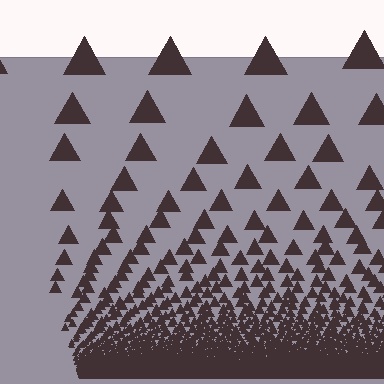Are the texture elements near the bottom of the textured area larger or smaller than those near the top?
Smaller. The gradient is inverted — elements near the bottom are smaller and denser.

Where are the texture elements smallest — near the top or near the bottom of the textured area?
Near the bottom.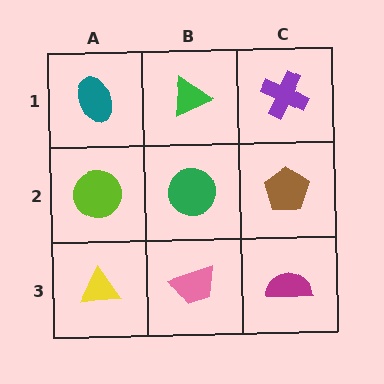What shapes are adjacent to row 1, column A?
A lime circle (row 2, column A), a green triangle (row 1, column B).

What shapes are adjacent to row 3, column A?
A lime circle (row 2, column A), a pink trapezoid (row 3, column B).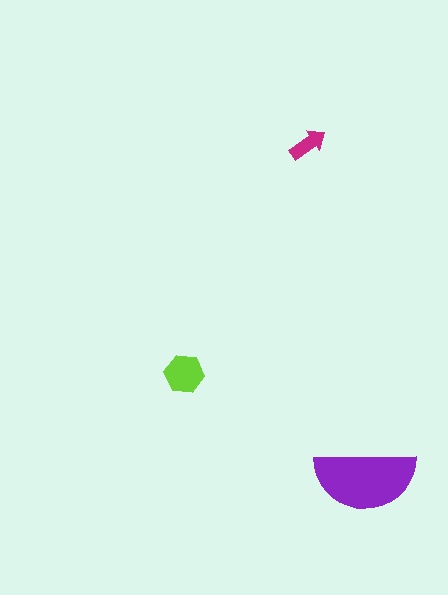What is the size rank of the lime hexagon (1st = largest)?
2nd.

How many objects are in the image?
There are 3 objects in the image.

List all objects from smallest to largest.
The magenta arrow, the lime hexagon, the purple semicircle.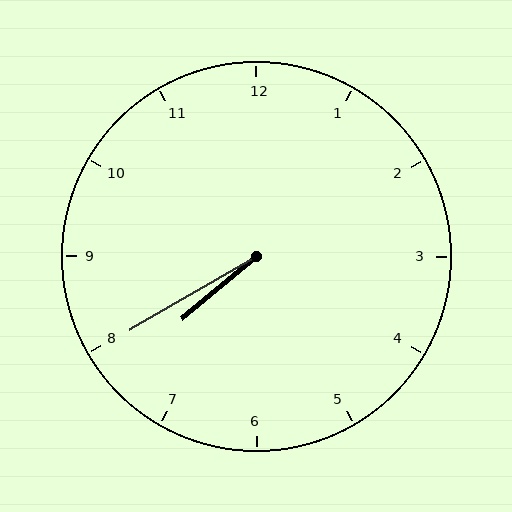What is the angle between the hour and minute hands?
Approximately 10 degrees.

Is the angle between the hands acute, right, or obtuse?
It is acute.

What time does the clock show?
7:40.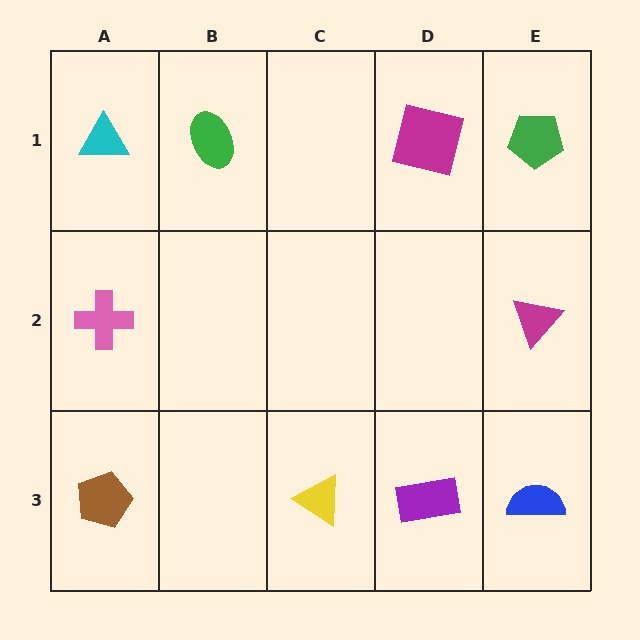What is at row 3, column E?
A blue semicircle.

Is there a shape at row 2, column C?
No, that cell is empty.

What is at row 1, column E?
A green pentagon.